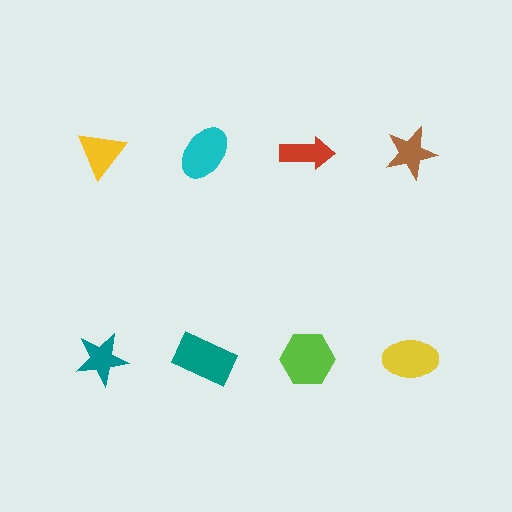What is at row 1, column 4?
A brown star.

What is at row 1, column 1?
A yellow triangle.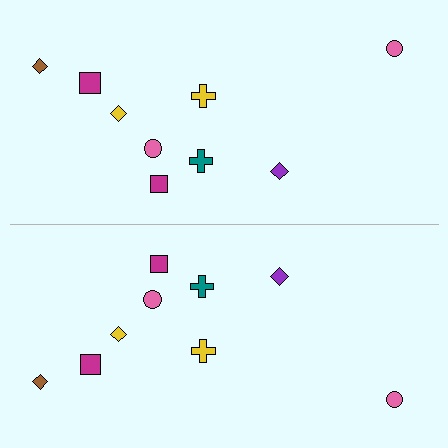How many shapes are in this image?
There are 18 shapes in this image.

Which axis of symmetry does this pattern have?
The pattern has a horizontal axis of symmetry running through the center of the image.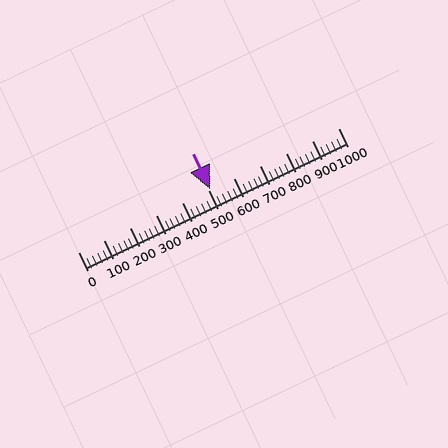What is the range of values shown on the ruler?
The ruler shows values from 0 to 1000.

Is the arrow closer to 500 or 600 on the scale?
The arrow is closer to 500.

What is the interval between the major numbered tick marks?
The major tick marks are spaced 100 units apart.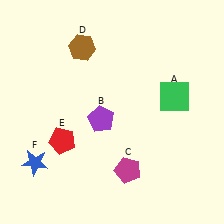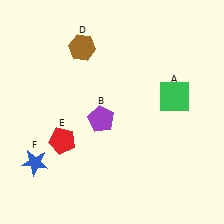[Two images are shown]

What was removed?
The magenta pentagon (C) was removed in Image 2.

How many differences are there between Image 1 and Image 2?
There is 1 difference between the two images.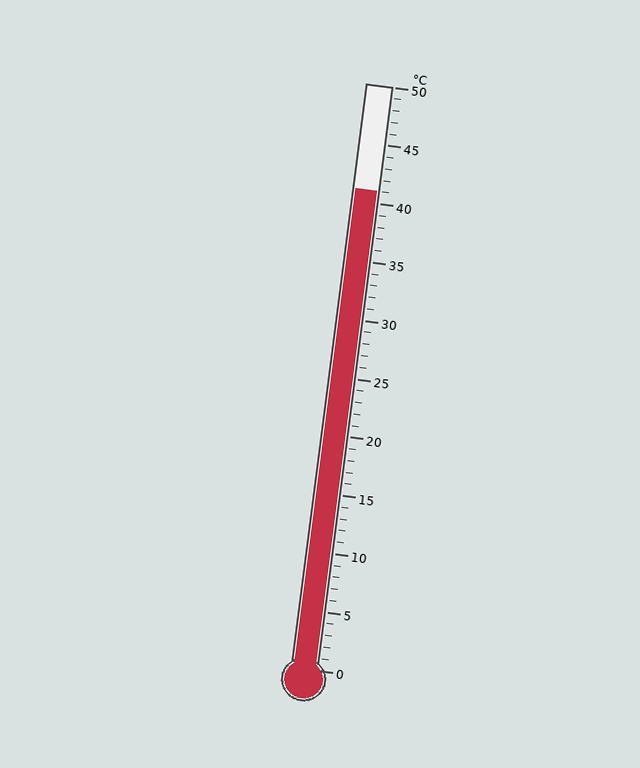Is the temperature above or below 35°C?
The temperature is above 35°C.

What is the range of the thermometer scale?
The thermometer scale ranges from 0°C to 50°C.